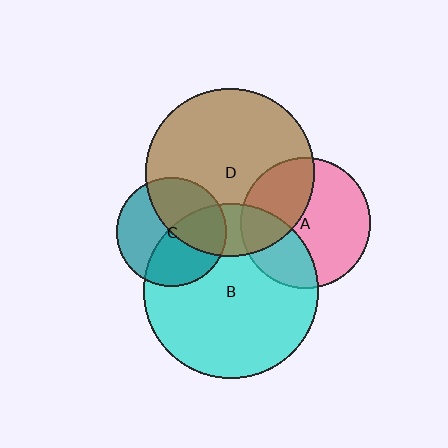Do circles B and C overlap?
Yes.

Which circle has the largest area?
Circle B (cyan).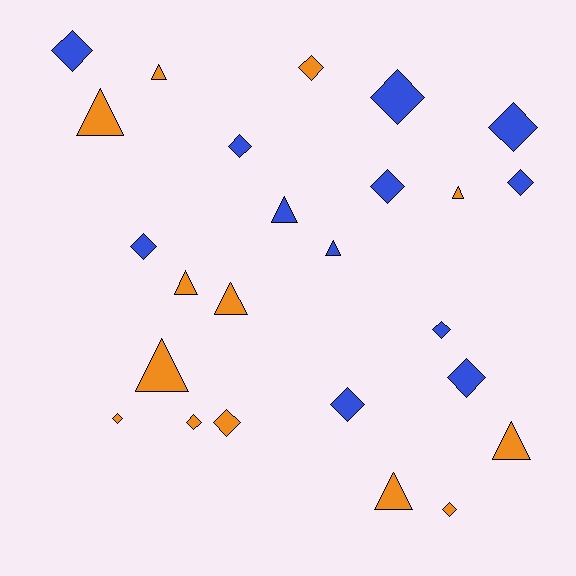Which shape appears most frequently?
Diamond, with 15 objects.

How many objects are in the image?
There are 25 objects.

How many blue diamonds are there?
There are 10 blue diamonds.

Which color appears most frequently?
Orange, with 13 objects.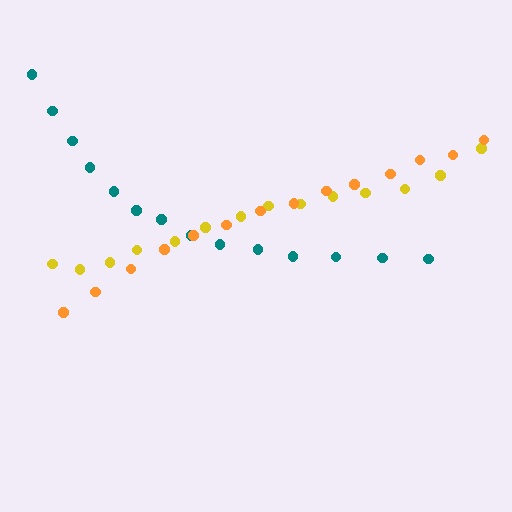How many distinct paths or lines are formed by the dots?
There are 3 distinct paths.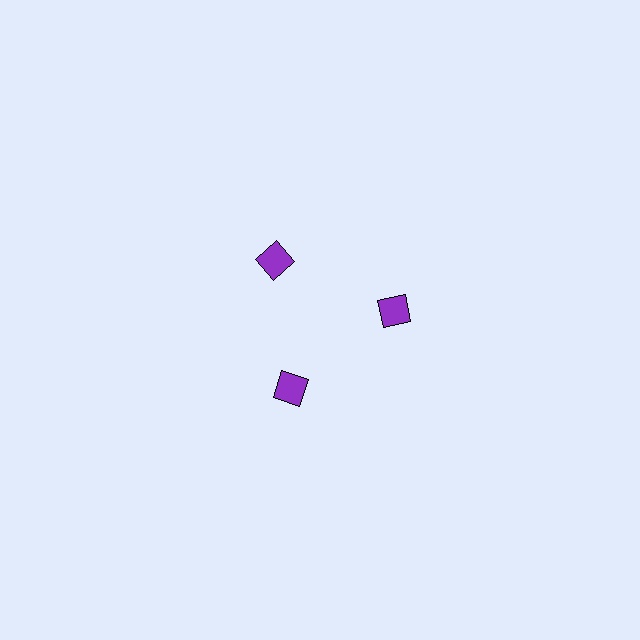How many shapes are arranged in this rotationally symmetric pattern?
There are 3 shapes, arranged in 3 groups of 1.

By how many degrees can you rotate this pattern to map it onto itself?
The pattern maps onto itself every 120 degrees of rotation.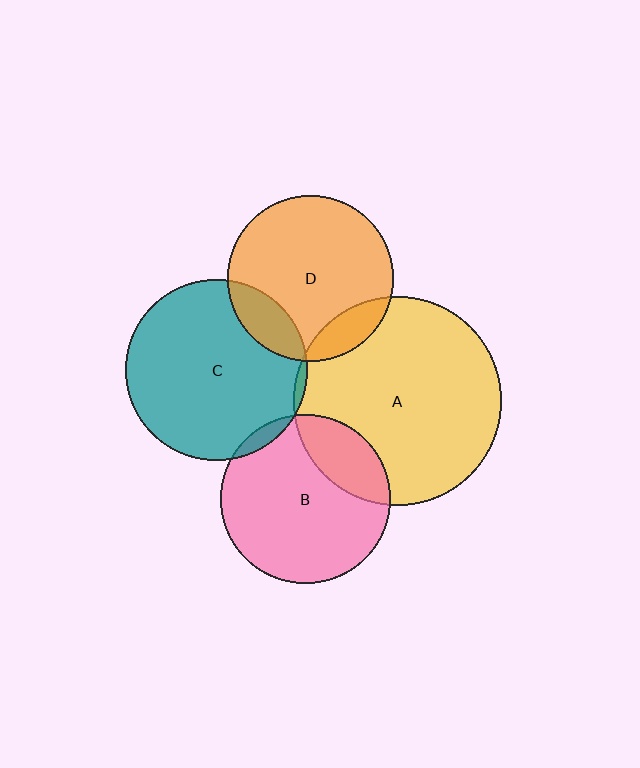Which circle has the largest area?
Circle A (yellow).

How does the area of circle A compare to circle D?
Approximately 1.6 times.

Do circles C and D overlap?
Yes.